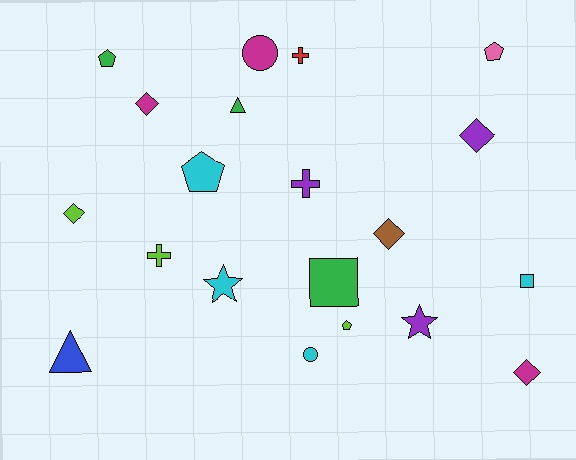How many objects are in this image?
There are 20 objects.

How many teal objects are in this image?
There are no teal objects.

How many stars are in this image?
There are 2 stars.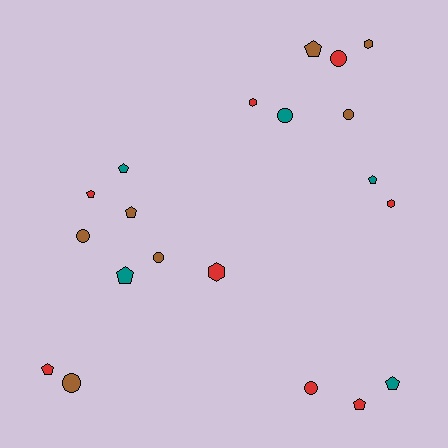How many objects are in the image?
There are 20 objects.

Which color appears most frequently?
Red, with 8 objects.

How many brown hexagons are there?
There is 1 brown hexagon.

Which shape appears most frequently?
Pentagon, with 9 objects.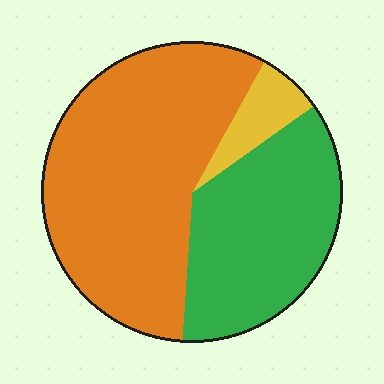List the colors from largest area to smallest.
From largest to smallest: orange, green, yellow.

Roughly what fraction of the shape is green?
Green covers around 35% of the shape.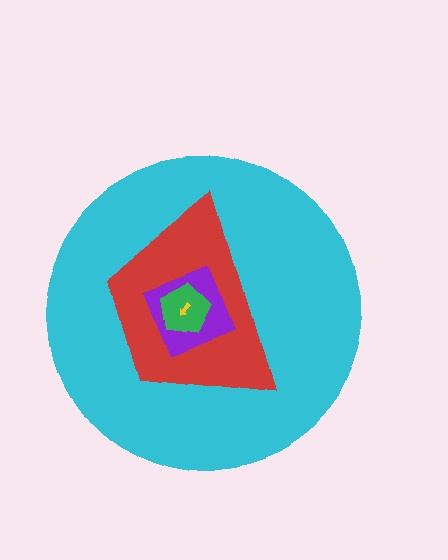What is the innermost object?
The yellow arrow.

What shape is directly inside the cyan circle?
The red trapezoid.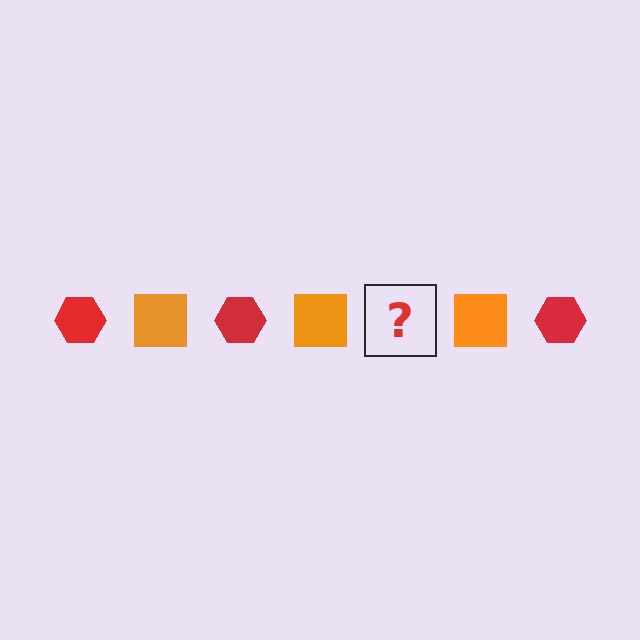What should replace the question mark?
The question mark should be replaced with a red hexagon.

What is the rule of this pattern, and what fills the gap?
The rule is that the pattern alternates between red hexagon and orange square. The gap should be filled with a red hexagon.